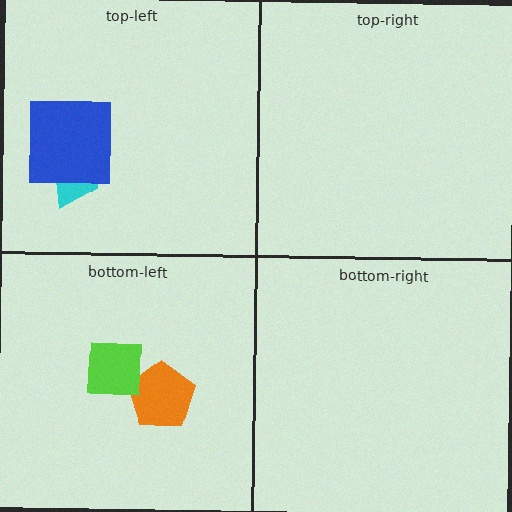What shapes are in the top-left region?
The cyan trapezoid, the blue square.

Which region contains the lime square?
The bottom-left region.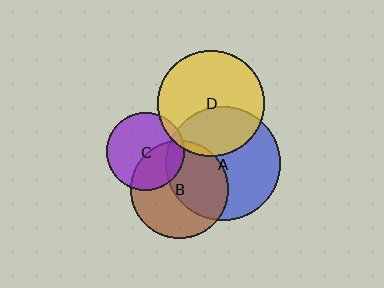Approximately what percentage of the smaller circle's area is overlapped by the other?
Approximately 5%.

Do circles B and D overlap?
Yes.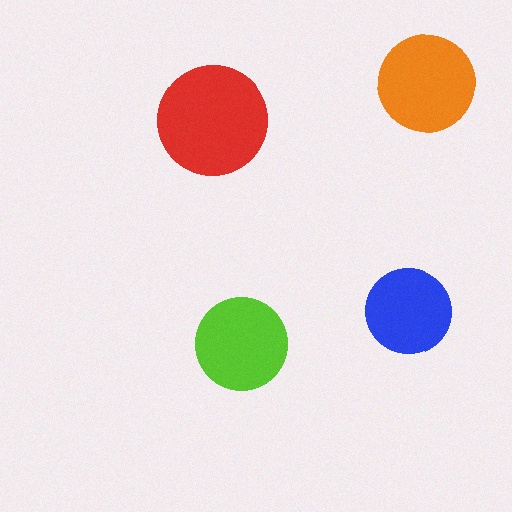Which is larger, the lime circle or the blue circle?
The lime one.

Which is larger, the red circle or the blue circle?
The red one.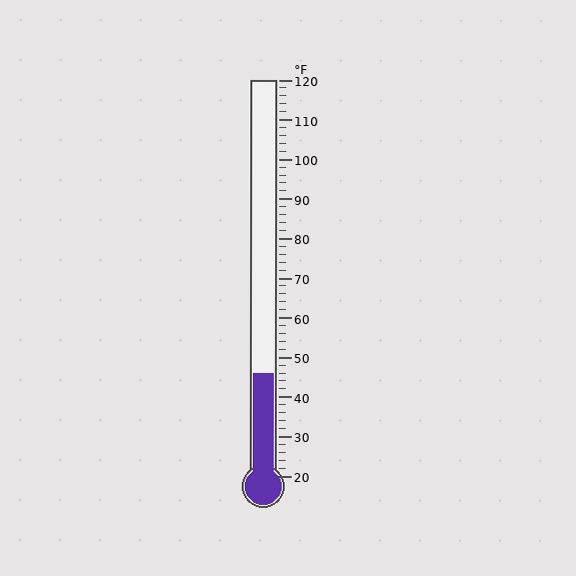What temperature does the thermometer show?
The thermometer shows approximately 46°F.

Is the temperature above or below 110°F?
The temperature is below 110°F.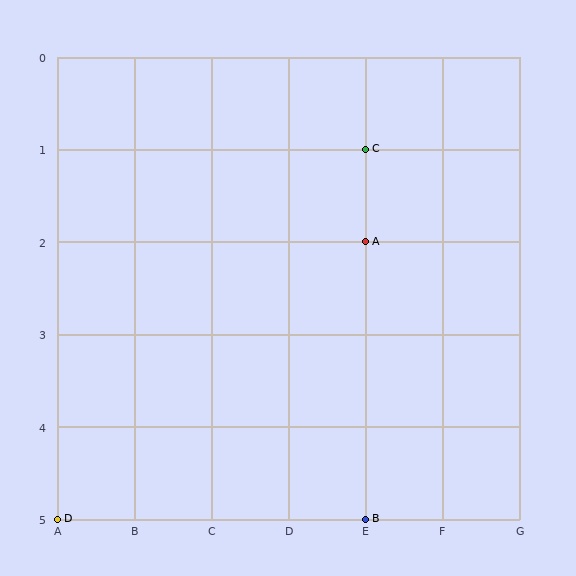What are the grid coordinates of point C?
Point C is at grid coordinates (E, 1).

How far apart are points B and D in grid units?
Points B and D are 4 columns apart.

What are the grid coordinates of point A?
Point A is at grid coordinates (E, 2).